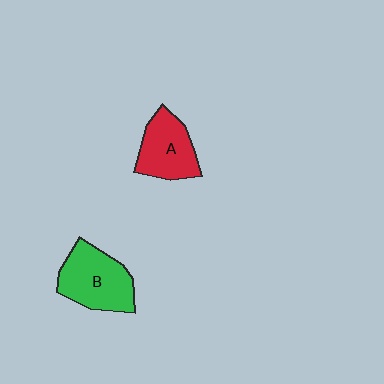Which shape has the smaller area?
Shape A (red).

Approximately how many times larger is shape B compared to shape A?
Approximately 1.2 times.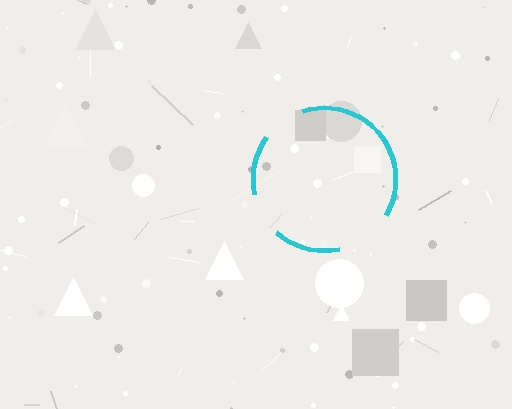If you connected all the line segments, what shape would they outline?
They would outline a circle.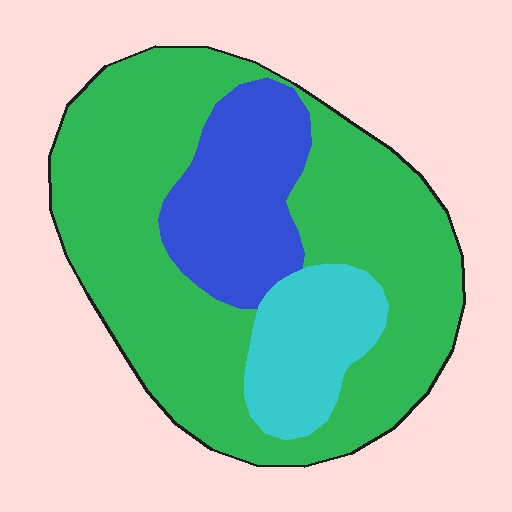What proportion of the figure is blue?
Blue covers 19% of the figure.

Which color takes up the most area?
Green, at roughly 65%.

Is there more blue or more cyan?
Blue.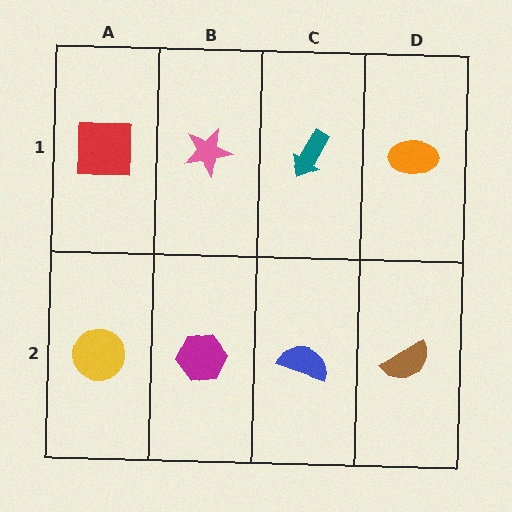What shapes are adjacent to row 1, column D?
A brown semicircle (row 2, column D), a teal arrow (row 1, column C).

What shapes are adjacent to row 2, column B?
A pink star (row 1, column B), a yellow circle (row 2, column A), a blue semicircle (row 2, column C).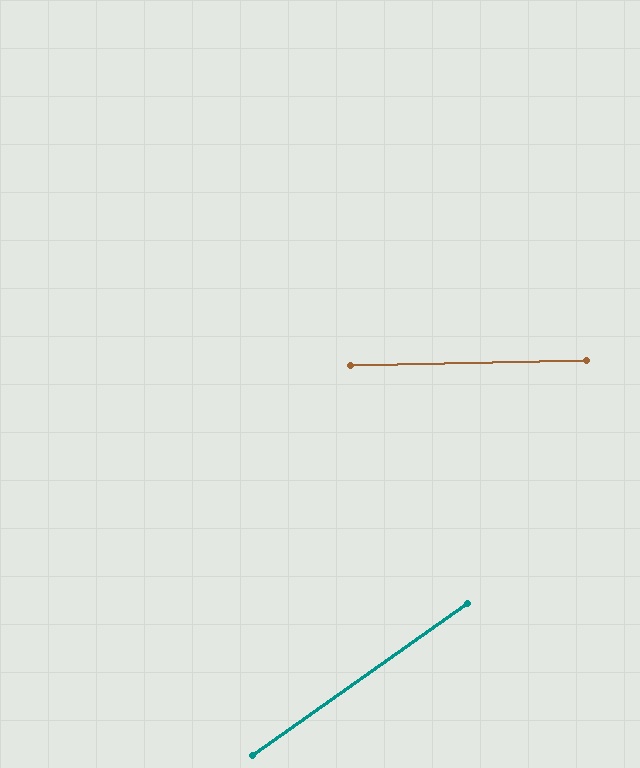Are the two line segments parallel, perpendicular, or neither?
Neither parallel nor perpendicular — they differ by about 34°.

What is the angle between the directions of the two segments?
Approximately 34 degrees.